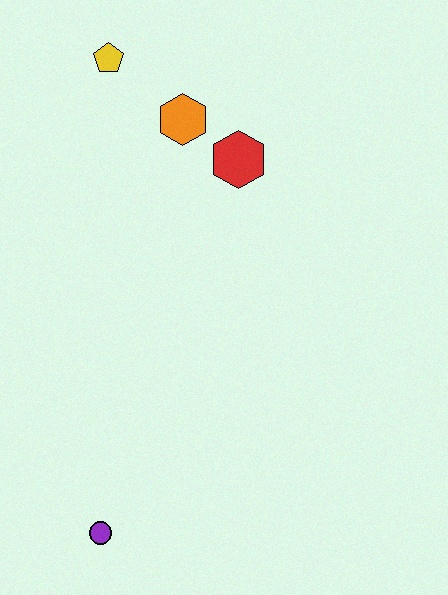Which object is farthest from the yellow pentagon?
The purple circle is farthest from the yellow pentagon.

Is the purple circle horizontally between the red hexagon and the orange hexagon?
No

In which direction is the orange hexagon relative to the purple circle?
The orange hexagon is above the purple circle.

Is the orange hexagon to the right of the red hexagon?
No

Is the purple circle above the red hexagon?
No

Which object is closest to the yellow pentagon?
The orange hexagon is closest to the yellow pentagon.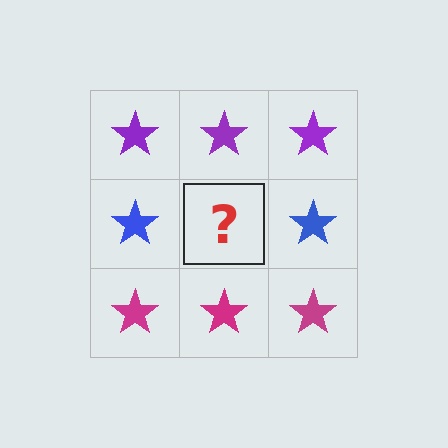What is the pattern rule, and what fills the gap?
The rule is that each row has a consistent color. The gap should be filled with a blue star.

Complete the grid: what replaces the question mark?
The question mark should be replaced with a blue star.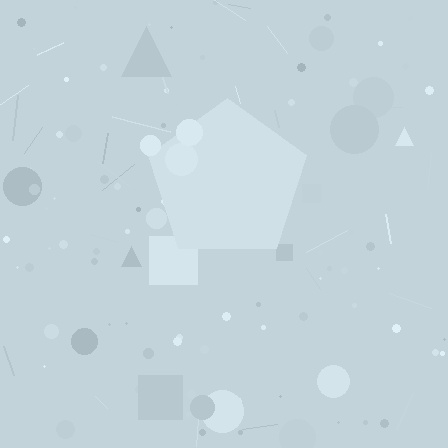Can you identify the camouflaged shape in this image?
The camouflaged shape is a pentagon.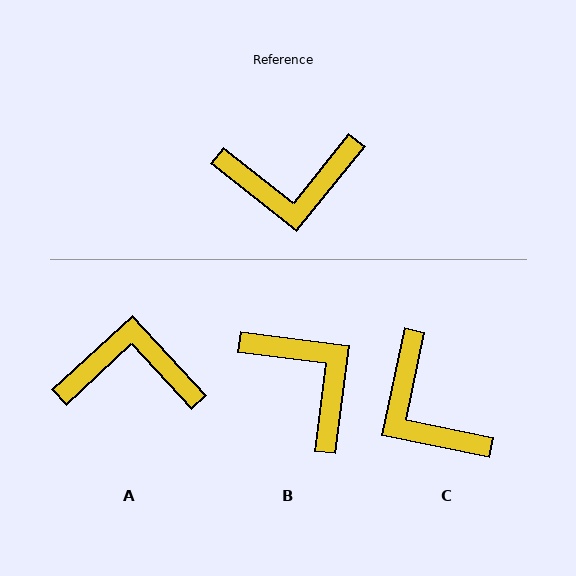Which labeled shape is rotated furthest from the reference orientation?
A, about 172 degrees away.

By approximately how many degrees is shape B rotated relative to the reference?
Approximately 122 degrees counter-clockwise.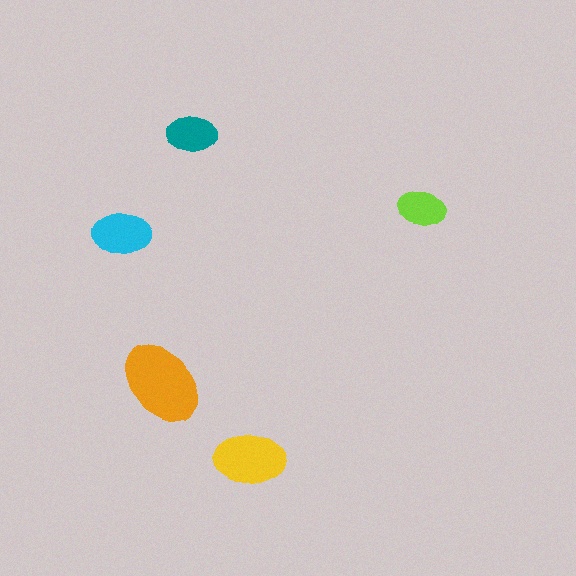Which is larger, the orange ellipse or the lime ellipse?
The orange one.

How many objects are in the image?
There are 5 objects in the image.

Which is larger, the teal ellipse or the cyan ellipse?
The cyan one.